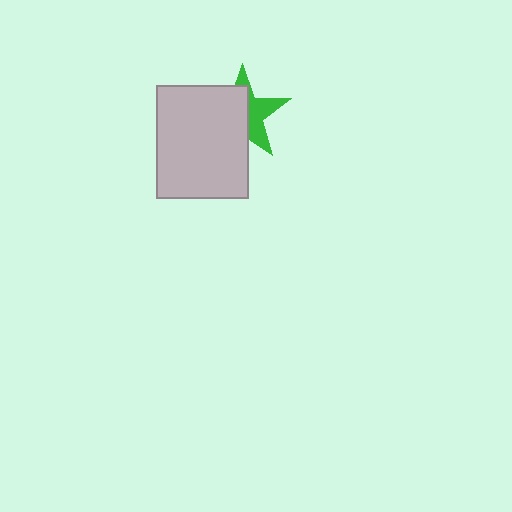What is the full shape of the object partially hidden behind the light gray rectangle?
The partially hidden object is a green star.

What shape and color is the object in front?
The object in front is a light gray rectangle.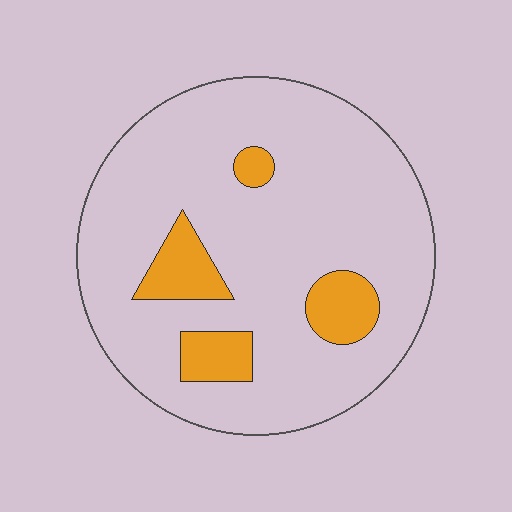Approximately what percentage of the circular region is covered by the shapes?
Approximately 15%.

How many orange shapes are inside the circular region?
4.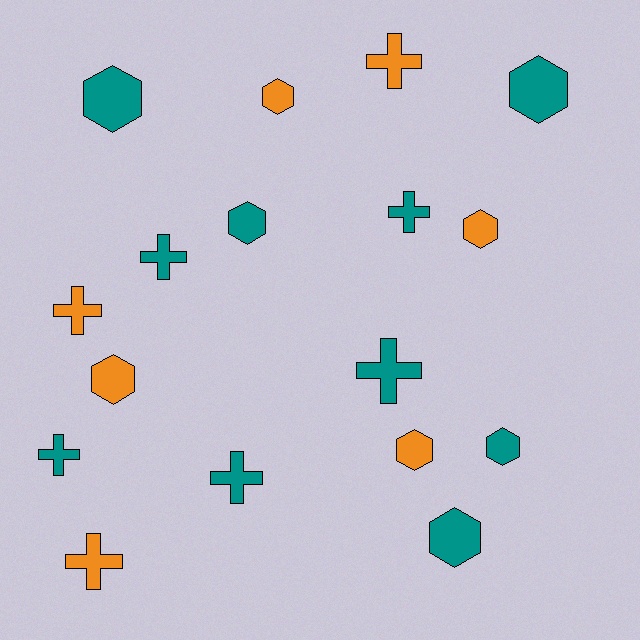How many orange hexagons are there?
There are 4 orange hexagons.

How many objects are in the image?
There are 17 objects.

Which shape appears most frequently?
Hexagon, with 9 objects.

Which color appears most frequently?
Teal, with 10 objects.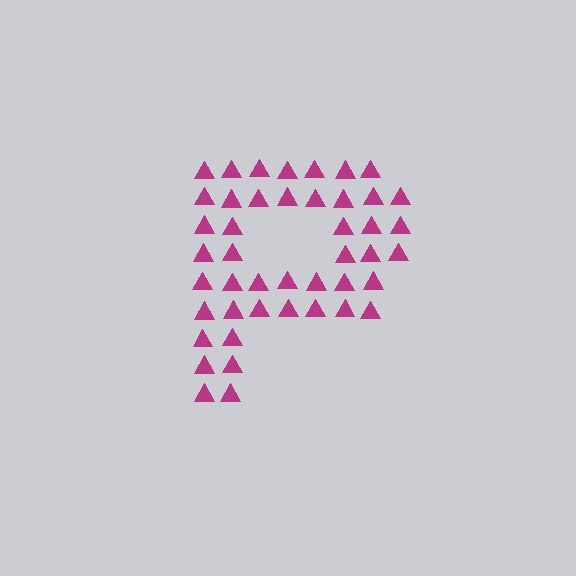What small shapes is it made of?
It is made of small triangles.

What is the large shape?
The large shape is the letter P.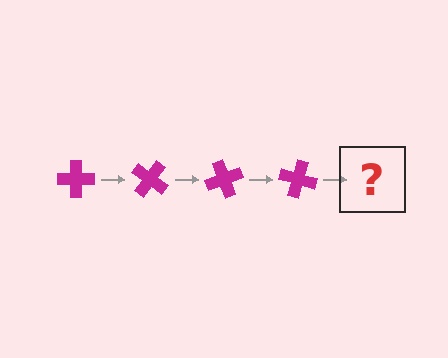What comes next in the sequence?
The next element should be a magenta cross rotated 140 degrees.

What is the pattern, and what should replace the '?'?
The pattern is that the cross rotates 35 degrees each step. The '?' should be a magenta cross rotated 140 degrees.